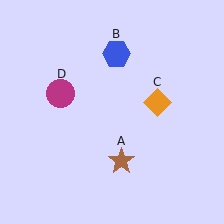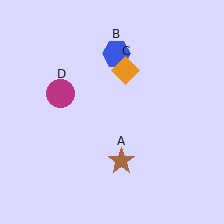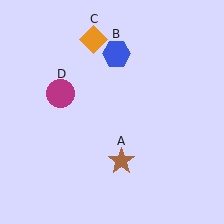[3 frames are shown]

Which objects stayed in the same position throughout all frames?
Brown star (object A) and blue hexagon (object B) and magenta circle (object D) remained stationary.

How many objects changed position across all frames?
1 object changed position: orange diamond (object C).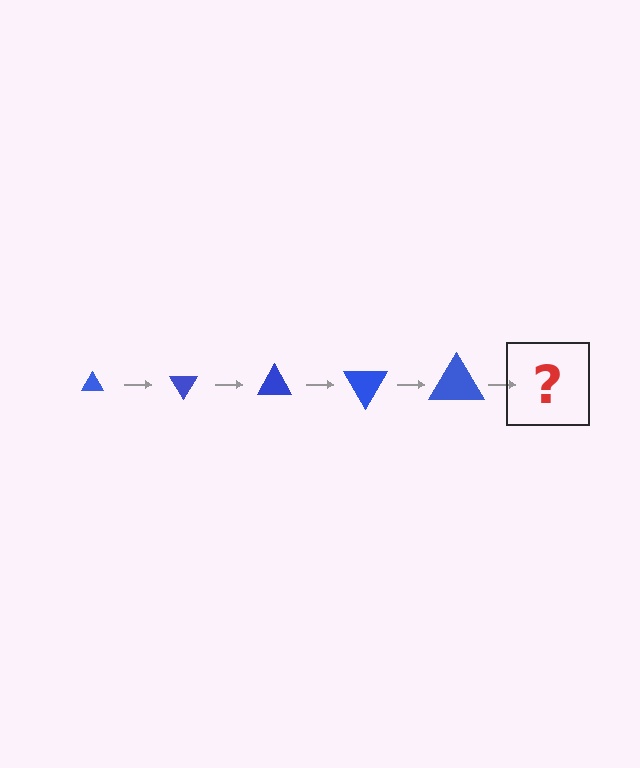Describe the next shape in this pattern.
It should be a triangle, larger than the previous one and rotated 300 degrees from the start.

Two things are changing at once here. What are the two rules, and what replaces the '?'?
The two rules are that the triangle grows larger each step and it rotates 60 degrees each step. The '?' should be a triangle, larger than the previous one and rotated 300 degrees from the start.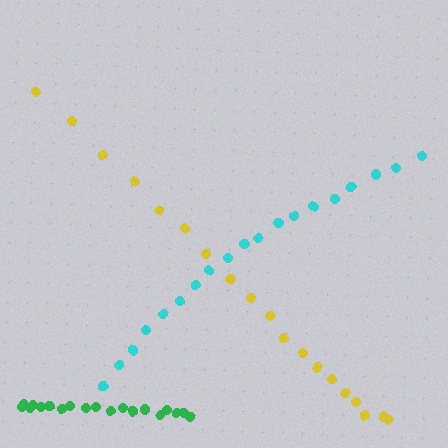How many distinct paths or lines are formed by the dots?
There are 3 distinct paths.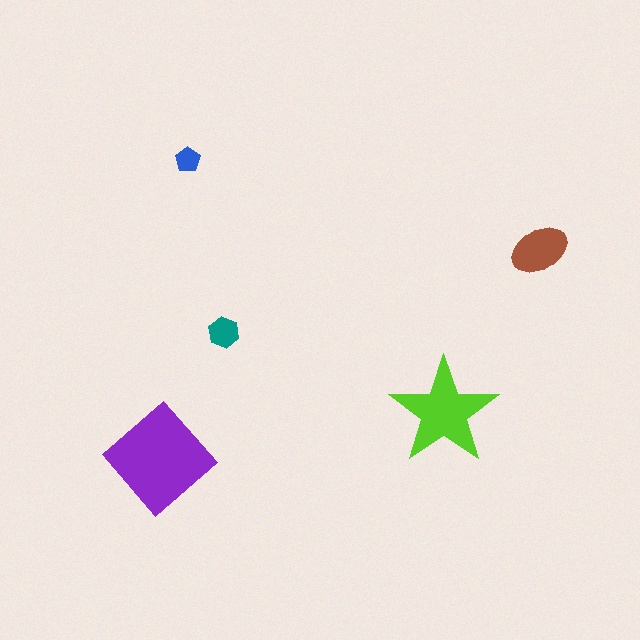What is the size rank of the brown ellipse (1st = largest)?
3rd.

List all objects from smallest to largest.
The blue pentagon, the teal hexagon, the brown ellipse, the lime star, the purple diamond.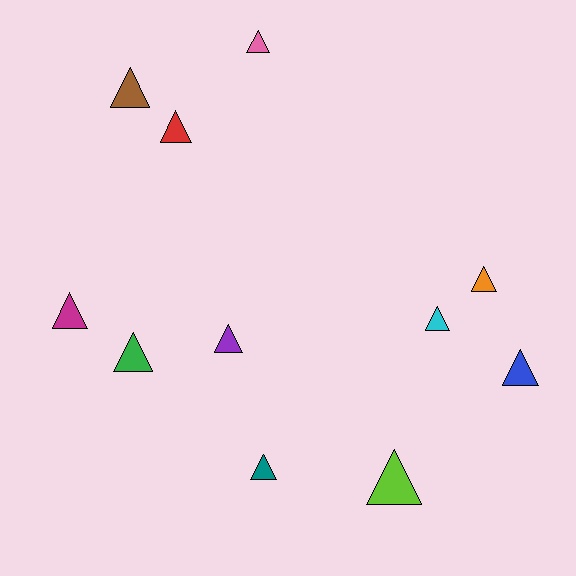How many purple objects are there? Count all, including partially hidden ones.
There is 1 purple object.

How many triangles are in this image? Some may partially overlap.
There are 11 triangles.